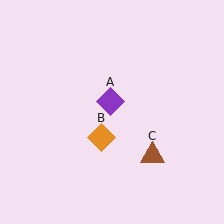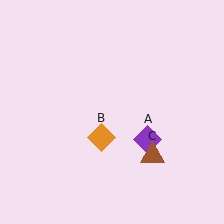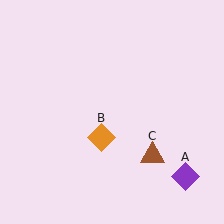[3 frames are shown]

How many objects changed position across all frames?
1 object changed position: purple diamond (object A).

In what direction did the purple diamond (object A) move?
The purple diamond (object A) moved down and to the right.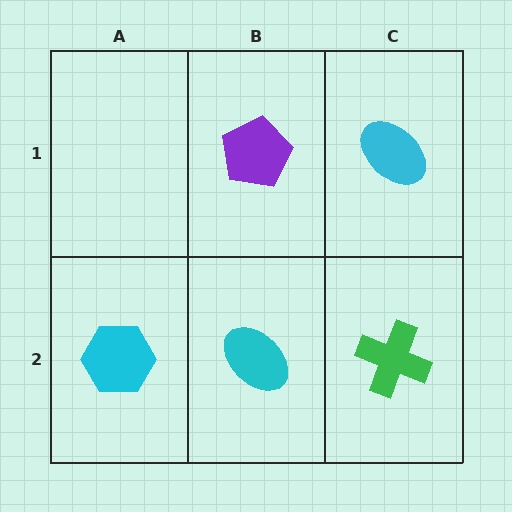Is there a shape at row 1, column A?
No, that cell is empty.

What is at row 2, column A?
A cyan hexagon.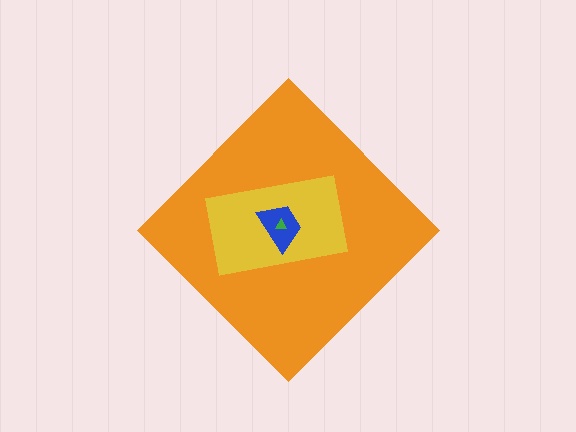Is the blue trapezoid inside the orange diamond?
Yes.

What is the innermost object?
The green triangle.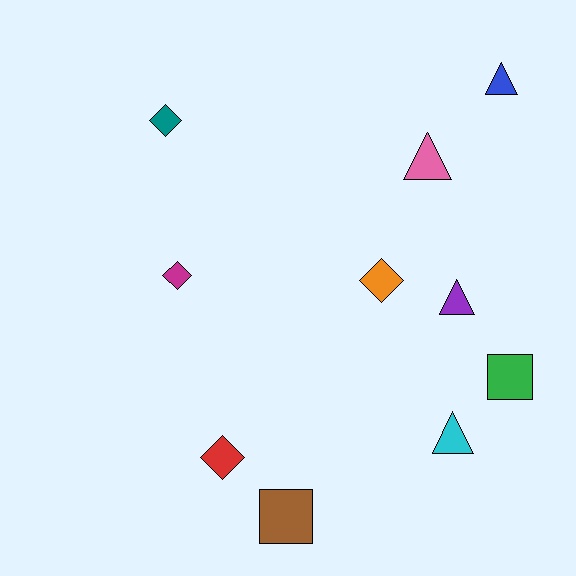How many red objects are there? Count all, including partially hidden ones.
There is 1 red object.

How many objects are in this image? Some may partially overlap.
There are 10 objects.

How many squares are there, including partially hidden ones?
There are 2 squares.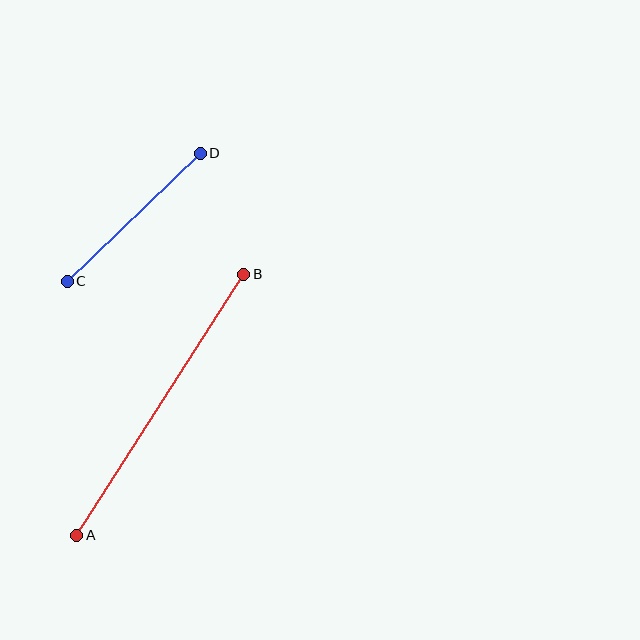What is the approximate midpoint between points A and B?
The midpoint is at approximately (160, 405) pixels.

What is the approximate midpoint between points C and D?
The midpoint is at approximately (134, 217) pixels.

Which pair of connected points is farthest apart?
Points A and B are farthest apart.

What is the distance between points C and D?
The distance is approximately 185 pixels.